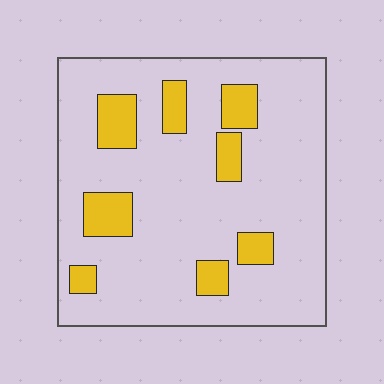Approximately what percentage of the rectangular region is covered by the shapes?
Approximately 15%.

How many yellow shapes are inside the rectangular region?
8.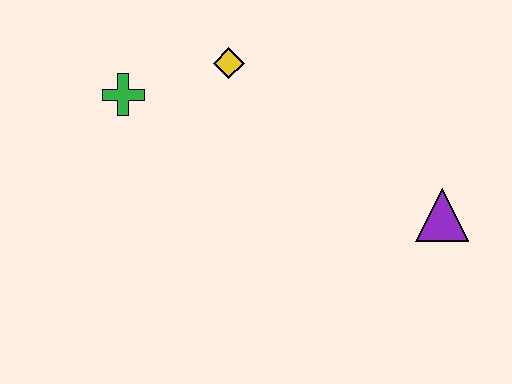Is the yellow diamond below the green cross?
No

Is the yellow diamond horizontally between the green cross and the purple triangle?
Yes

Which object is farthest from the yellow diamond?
The purple triangle is farthest from the yellow diamond.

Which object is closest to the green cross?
The yellow diamond is closest to the green cross.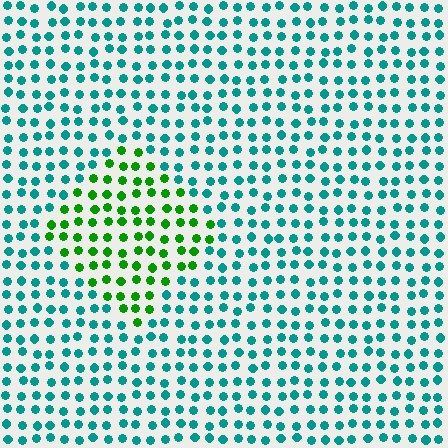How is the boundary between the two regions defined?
The boundary is defined purely by a slight shift in hue (about 55 degrees). Spacing, size, and orientation are identical on both sides.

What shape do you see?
I see a diamond.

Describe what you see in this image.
The image is filled with small teal elements in a uniform arrangement. A diamond-shaped region is visible where the elements are tinted to a slightly different hue, forming a subtle color boundary.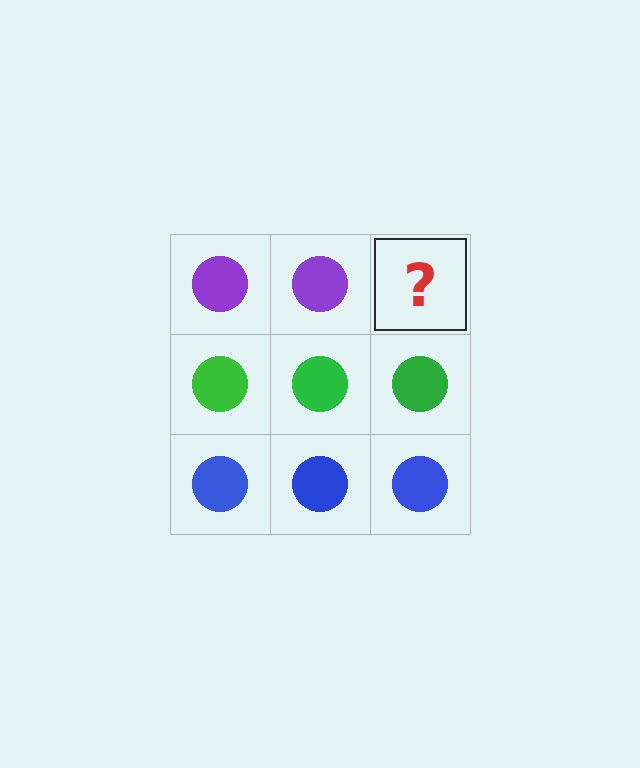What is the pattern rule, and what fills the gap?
The rule is that each row has a consistent color. The gap should be filled with a purple circle.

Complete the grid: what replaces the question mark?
The question mark should be replaced with a purple circle.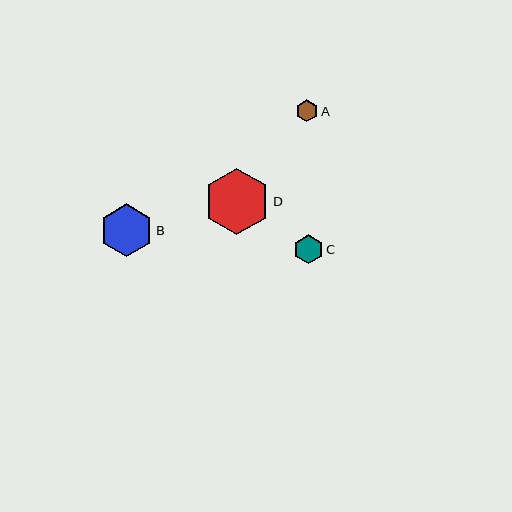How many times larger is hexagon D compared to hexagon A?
Hexagon D is approximately 3.0 times the size of hexagon A.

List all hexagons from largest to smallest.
From largest to smallest: D, B, C, A.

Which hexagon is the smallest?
Hexagon A is the smallest with a size of approximately 22 pixels.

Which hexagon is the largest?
Hexagon D is the largest with a size of approximately 66 pixels.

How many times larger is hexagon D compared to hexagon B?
Hexagon D is approximately 1.2 times the size of hexagon B.